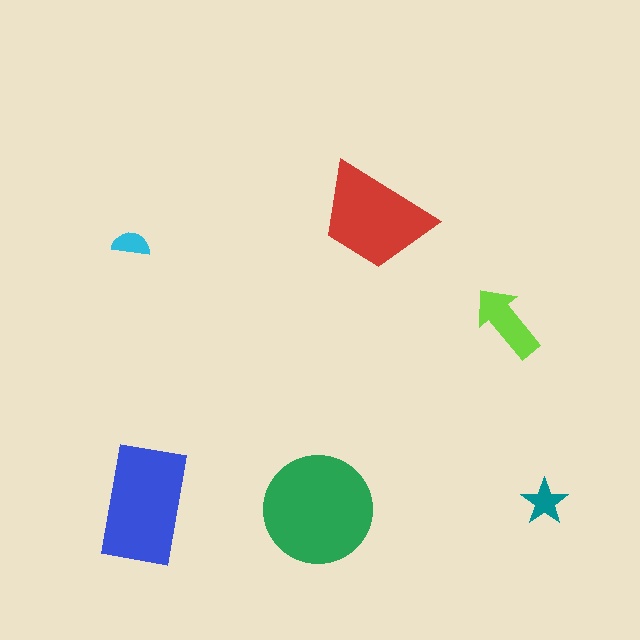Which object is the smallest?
The cyan semicircle.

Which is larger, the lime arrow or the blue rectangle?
The blue rectangle.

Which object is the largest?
The green circle.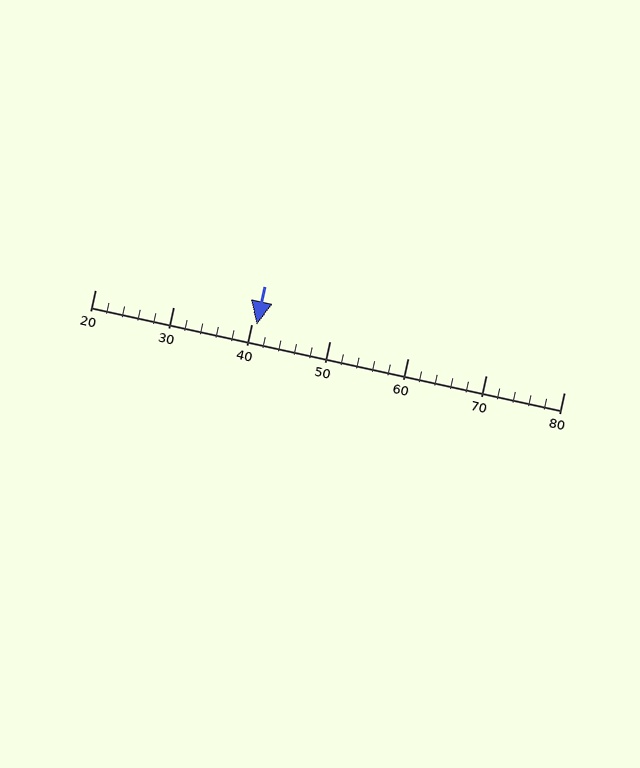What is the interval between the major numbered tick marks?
The major tick marks are spaced 10 units apart.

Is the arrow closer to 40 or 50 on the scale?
The arrow is closer to 40.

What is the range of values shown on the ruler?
The ruler shows values from 20 to 80.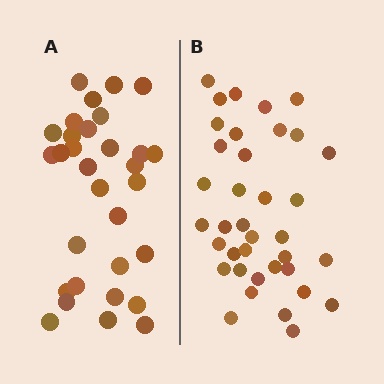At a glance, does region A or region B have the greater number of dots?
Region B (the right region) has more dots.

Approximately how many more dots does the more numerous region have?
Region B has about 6 more dots than region A.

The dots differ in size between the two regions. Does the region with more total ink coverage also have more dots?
No. Region A has more total ink coverage because its dots are larger, but region B actually contains more individual dots. Total area can be misleading — the number of items is what matters here.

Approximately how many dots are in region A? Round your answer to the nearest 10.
About 30 dots. (The exact count is 31, which rounds to 30.)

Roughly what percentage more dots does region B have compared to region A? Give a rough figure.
About 20% more.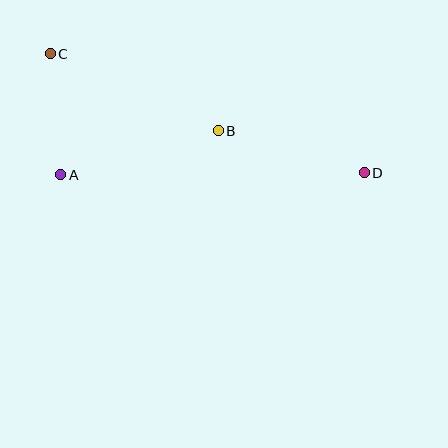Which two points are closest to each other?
Points A and C are closest to each other.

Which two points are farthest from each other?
Points C and D are farthest from each other.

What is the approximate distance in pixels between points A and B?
The distance between A and B is approximately 164 pixels.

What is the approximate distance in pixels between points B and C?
The distance between B and C is approximately 185 pixels.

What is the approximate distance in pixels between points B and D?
The distance between B and D is approximately 152 pixels.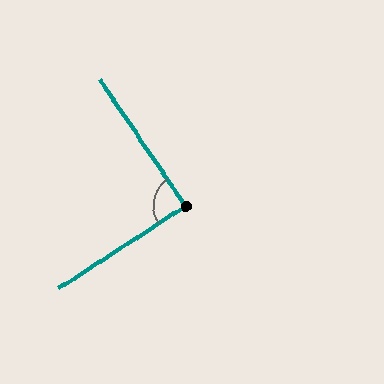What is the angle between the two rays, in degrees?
Approximately 89 degrees.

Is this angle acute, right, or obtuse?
It is approximately a right angle.